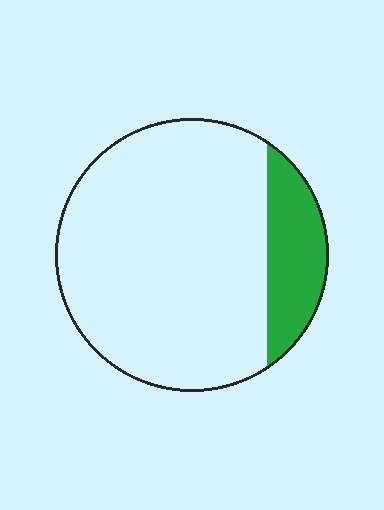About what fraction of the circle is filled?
About one sixth (1/6).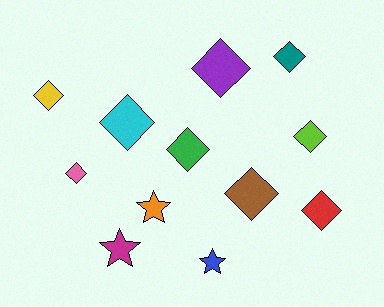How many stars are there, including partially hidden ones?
There are 3 stars.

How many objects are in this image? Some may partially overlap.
There are 12 objects.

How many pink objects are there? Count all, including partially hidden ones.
There is 1 pink object.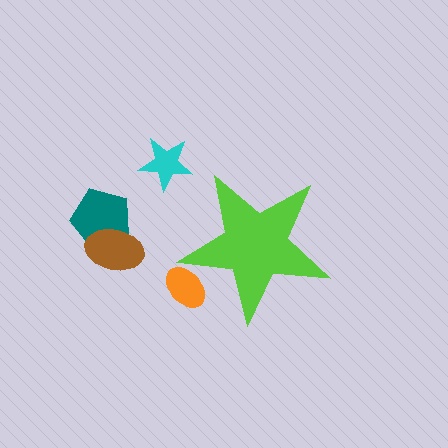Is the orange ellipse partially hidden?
Yes, the orange ellipse is partially hidden behind the lime star.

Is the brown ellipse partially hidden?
No, the brown ellipse is fully visible.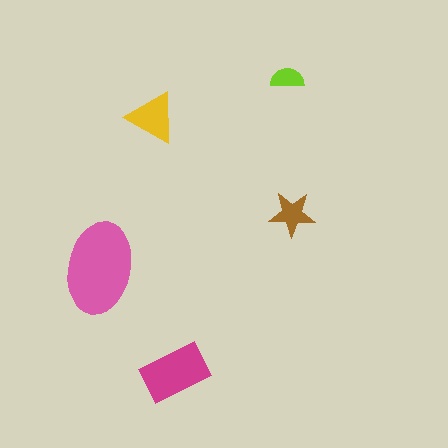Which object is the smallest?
The lime semicircle.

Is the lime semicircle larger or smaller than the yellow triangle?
Smaller.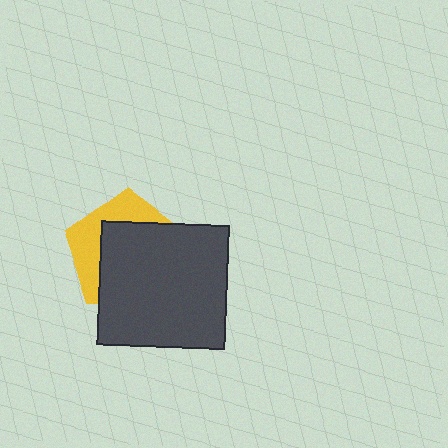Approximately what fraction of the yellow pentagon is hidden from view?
Roughly 63% of the yellow pentagon is hidden behind the dark gray rectangle.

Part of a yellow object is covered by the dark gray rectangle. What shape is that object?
It is a pentagon.